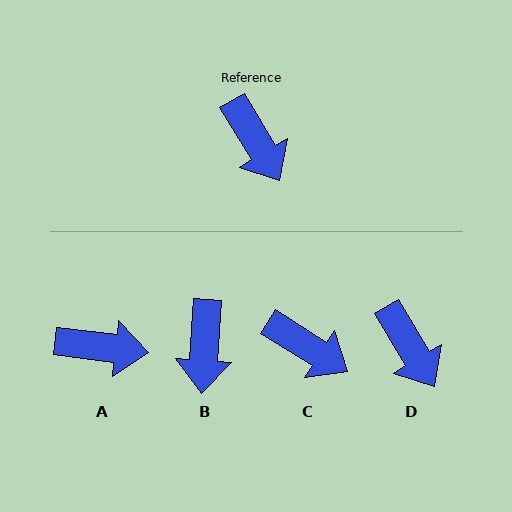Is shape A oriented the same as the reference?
No, it is off by about 52 degrees.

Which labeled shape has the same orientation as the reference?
D.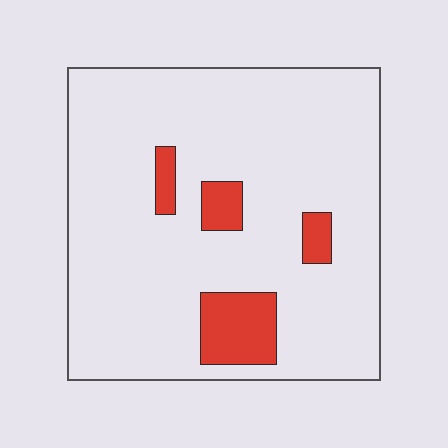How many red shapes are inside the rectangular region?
4.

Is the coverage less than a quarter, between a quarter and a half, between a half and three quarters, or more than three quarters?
Less than a quarter.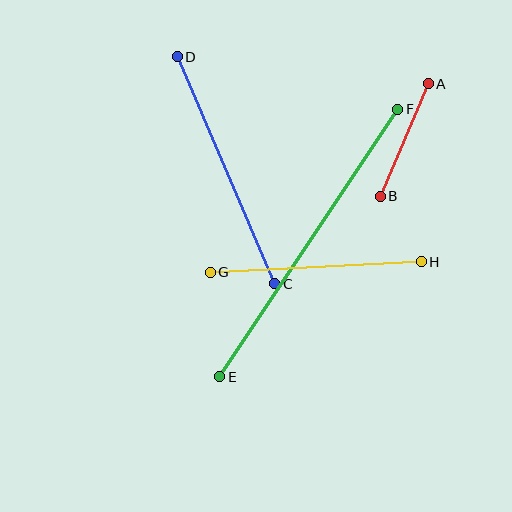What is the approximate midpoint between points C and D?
The midpoint is at approximately (226, 170) pixels.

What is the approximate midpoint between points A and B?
The midpoint is at approximately (404, 140) pixels.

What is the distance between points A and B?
The distance is approximately 122 pixels.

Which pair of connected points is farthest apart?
Points E and F are farthest apart.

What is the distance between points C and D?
The distance is approximately 247 pixels.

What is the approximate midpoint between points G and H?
The midpoint is at approximately (316, 267) pixels.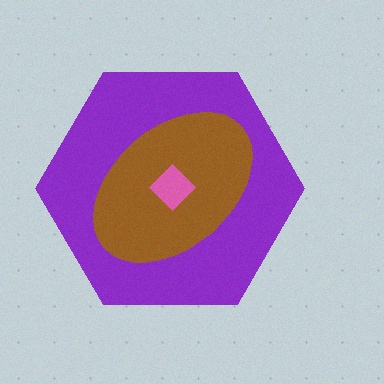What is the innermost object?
The pink diamond.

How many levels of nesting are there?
3.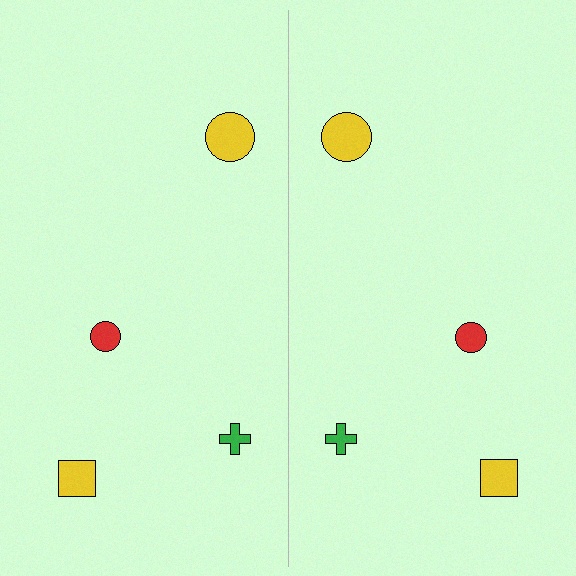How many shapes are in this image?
There are 8 shapes in this image.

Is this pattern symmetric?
Yes, this pattern has bilateral (reflection) symmetry.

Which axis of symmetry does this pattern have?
The pattern has a vertical axis of symmetry running through the center of the image.